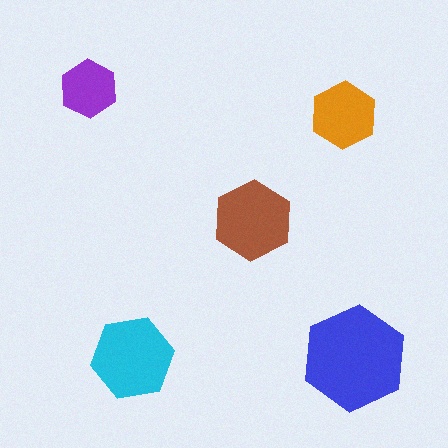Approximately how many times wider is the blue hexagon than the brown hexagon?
About 1.5 times wider.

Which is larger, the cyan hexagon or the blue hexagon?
The blue one.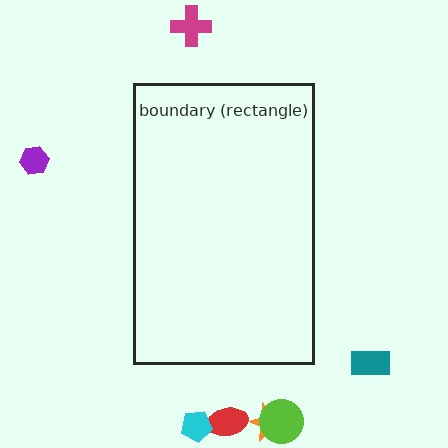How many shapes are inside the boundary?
0 inside, 7 outside.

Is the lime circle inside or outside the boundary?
Outside.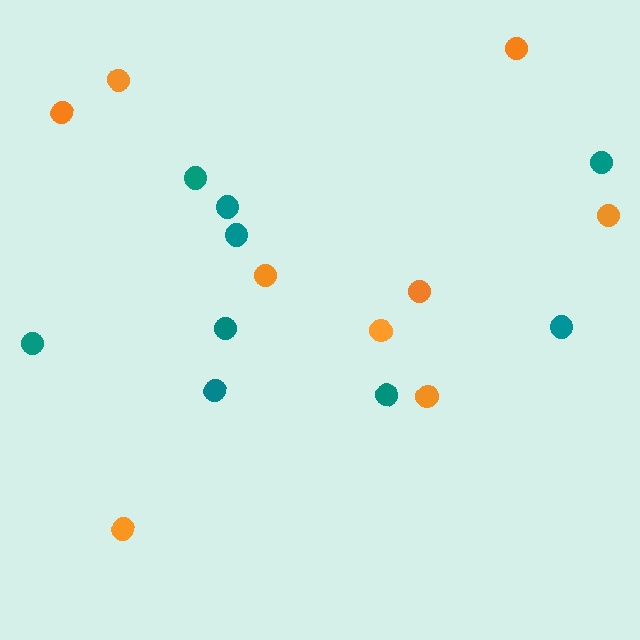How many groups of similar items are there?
There are 2 groups: one group of teal circles (9) and one group of orange circles (9).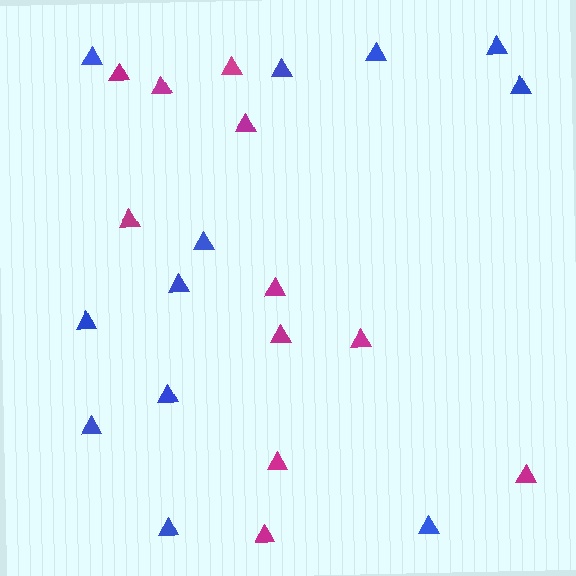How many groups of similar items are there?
There are 2 groups: one group of magenta triangles (11) and one group of blue triangles (12).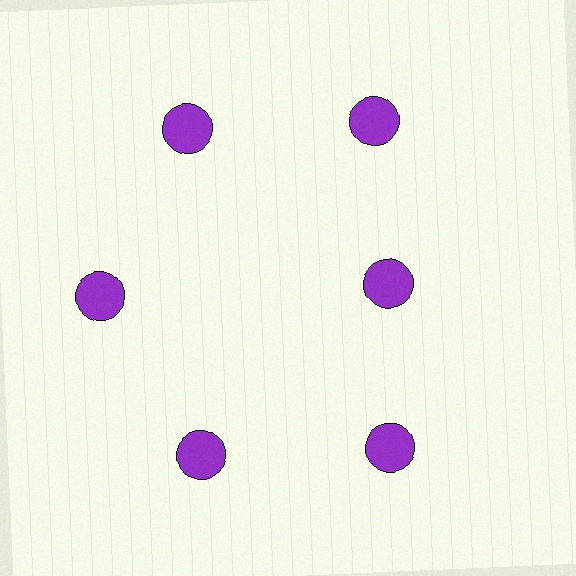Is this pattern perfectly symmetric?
No. The 6 purple circles are arranged in a ring, but one element near the 3 o'clock position is pulled inward toward the center, breaking the 6-fold rotational symmetry.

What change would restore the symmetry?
The symmetry would be restored by moving it outward, back onto the ring so that all 6 circles sit at equal angles and equal distance from the center.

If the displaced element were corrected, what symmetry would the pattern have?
It would have 6-fold rotational symmetry — the pattern would map onto itself every 60 degrees.